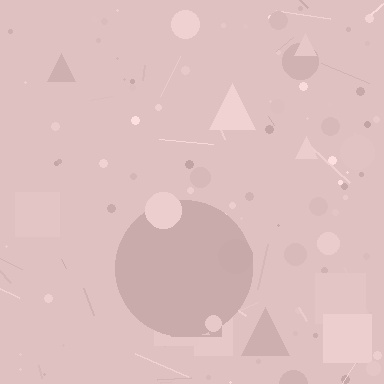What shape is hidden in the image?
A circle is hidden in the image.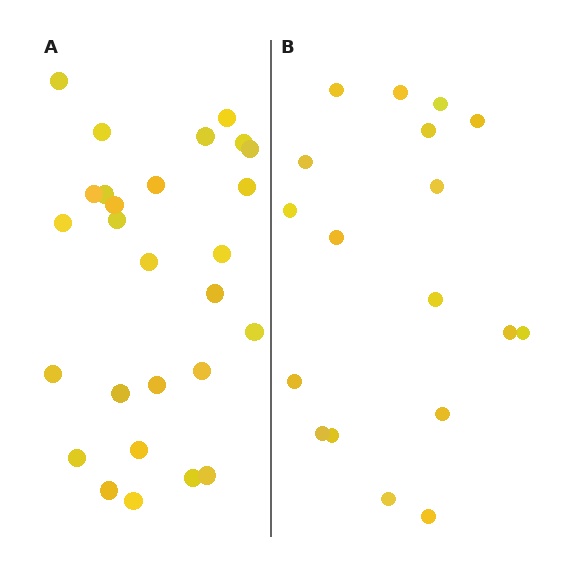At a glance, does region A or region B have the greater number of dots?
Region A (the left region) has more dots.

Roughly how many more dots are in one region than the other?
Region A has roughly 8 or so more dots than region B.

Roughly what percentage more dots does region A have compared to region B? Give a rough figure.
About 50% more.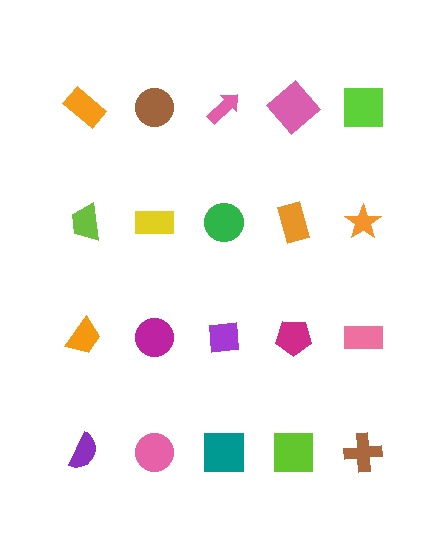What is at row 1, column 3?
A pink arrow.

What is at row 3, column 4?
A magenta pentagon.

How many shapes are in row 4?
5 shapes.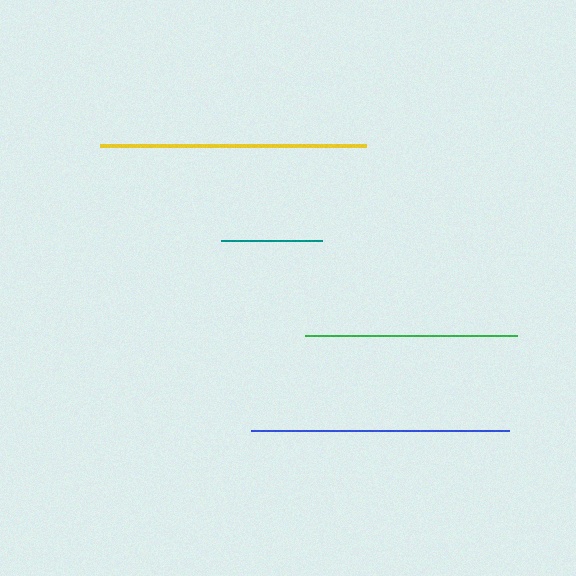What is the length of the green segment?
The green segment is approximately 212 pixels long.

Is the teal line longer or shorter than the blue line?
The blue line is longer than the teal line.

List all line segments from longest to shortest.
From longest to shortest: yellow, blue, green, teal.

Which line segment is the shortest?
The teal line is the shortest at approximately 102 pixels.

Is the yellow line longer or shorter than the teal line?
The yellow line is longer than the teal line.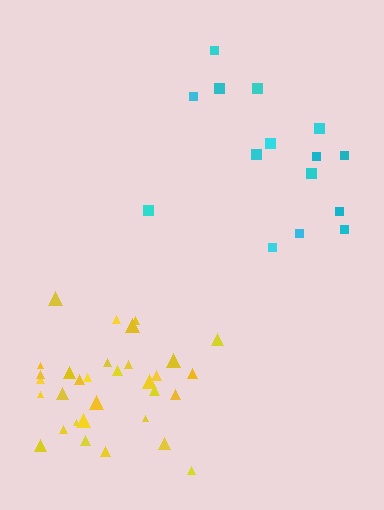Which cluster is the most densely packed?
Yellow.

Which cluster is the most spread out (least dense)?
Cyan.